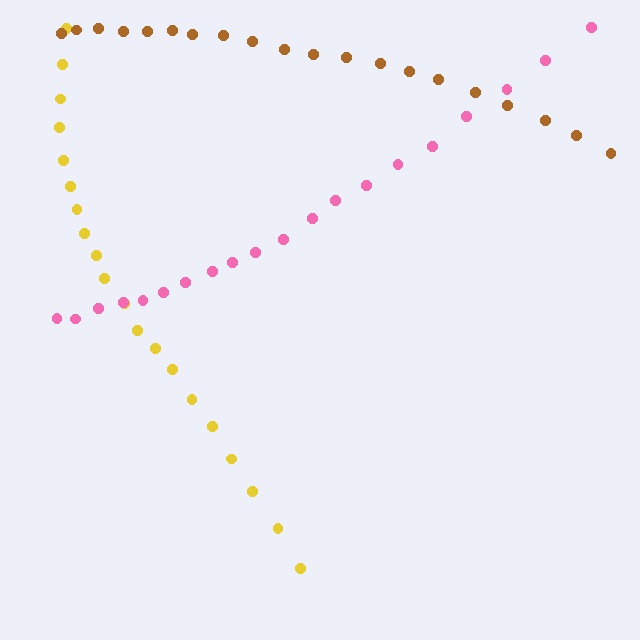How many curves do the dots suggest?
There are 3 distinct paths.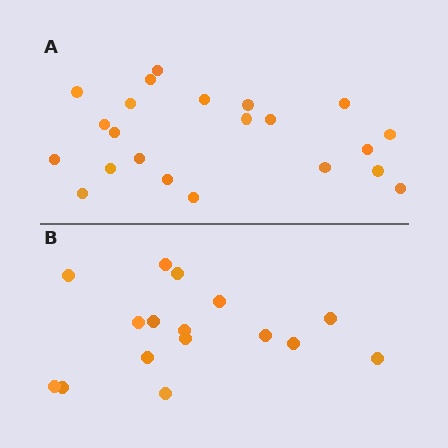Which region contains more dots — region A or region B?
Region A (the top region) has more dots.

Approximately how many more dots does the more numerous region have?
Region A has about 6 more dots than region B.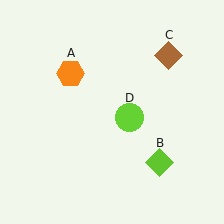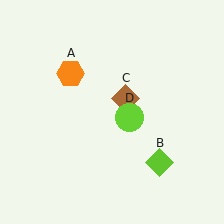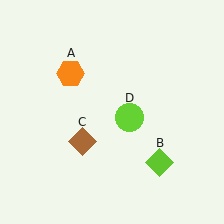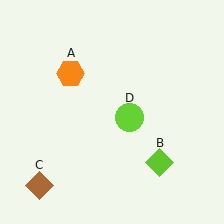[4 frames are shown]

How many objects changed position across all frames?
1 object changed position: brown diamond (object C).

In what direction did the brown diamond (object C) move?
The brown diamond (object C) moved down and to the left.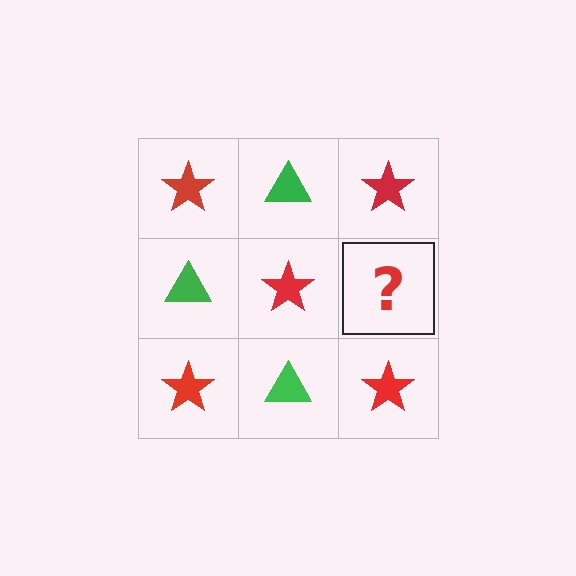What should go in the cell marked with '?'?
The missing cell should contain a green triangle.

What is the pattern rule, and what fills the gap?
The rule is that it alternates red star and green triangle in a checkerboard pattern. The gap should be filled with a green triangle.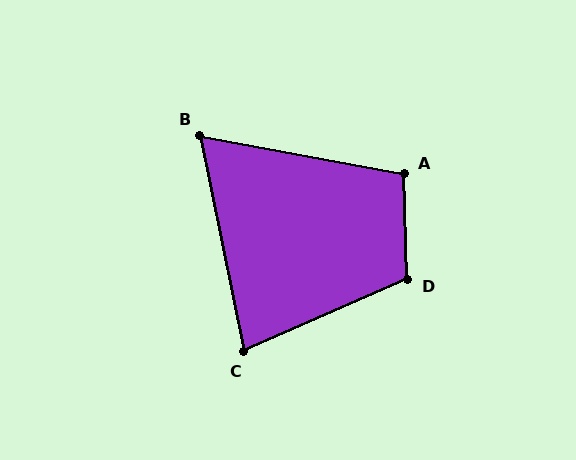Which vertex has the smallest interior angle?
B, at approximately 68 degrees.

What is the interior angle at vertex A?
Approximately 102 degrees (obtuse).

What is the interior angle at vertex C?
Approximately 78 degrees (acute).